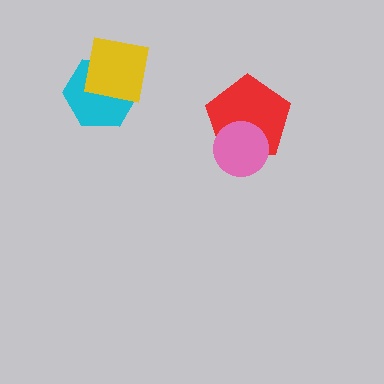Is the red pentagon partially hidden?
Yes, it is partially covered by another shape.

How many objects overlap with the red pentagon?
1 object overlaps with the red pentagon.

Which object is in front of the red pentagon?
The pink circle is in front of the red pentagon.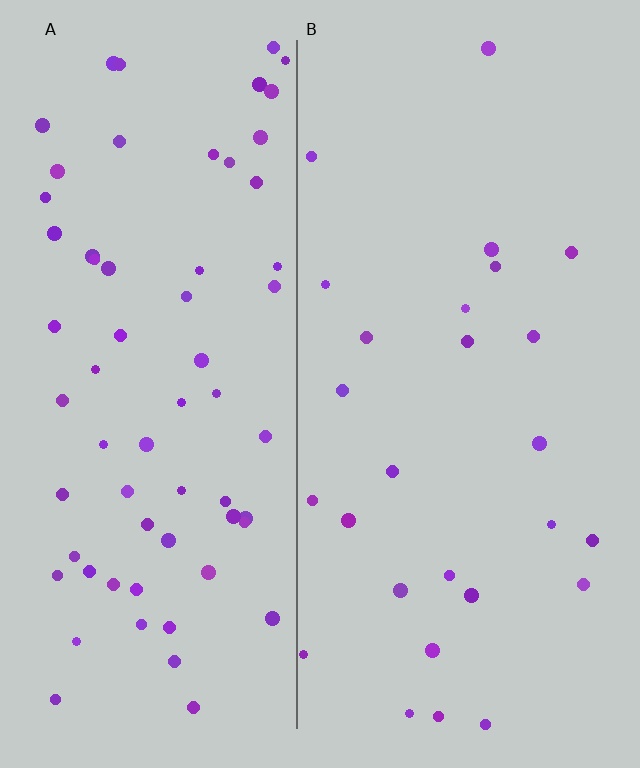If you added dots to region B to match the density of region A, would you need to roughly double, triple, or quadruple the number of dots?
Approximately triple.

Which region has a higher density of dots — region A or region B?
A (the left).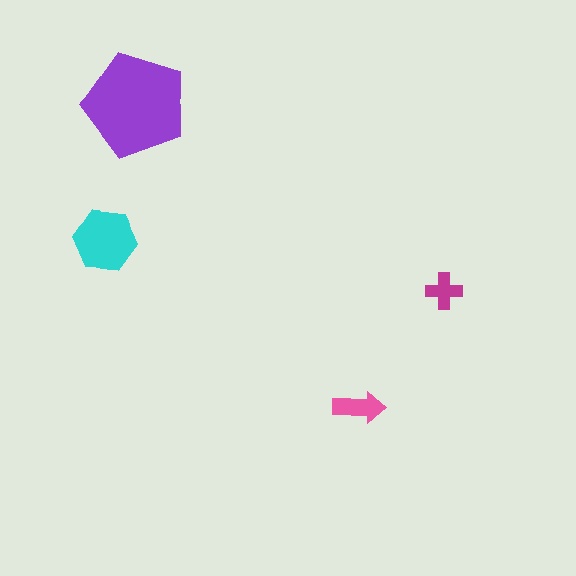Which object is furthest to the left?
The cyan hexagon is leftmost.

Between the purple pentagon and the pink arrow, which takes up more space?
The purple pentagon.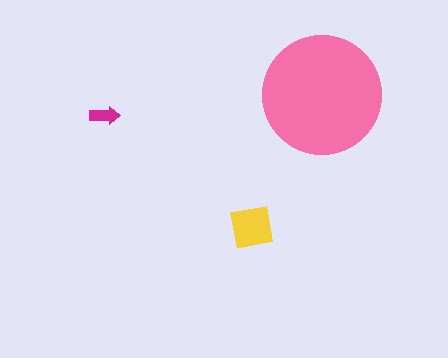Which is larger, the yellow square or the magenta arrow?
The yellow square.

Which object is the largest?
The pink circle.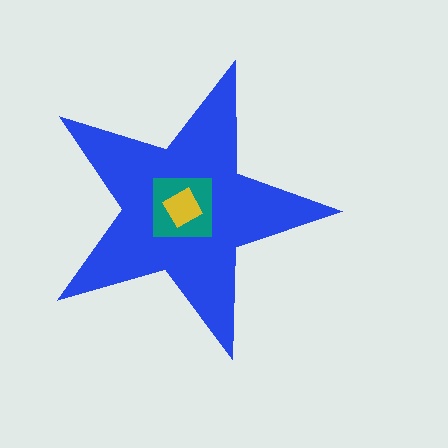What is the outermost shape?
The blue star.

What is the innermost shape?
The yellow diamond.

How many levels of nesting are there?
3.